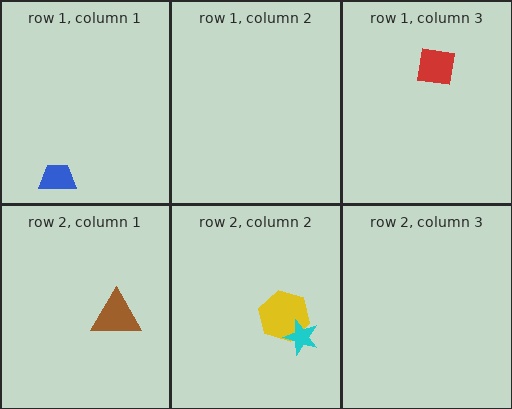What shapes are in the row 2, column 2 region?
The yellow hexagon, the cyan star.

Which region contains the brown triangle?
The row 2, column 1 region.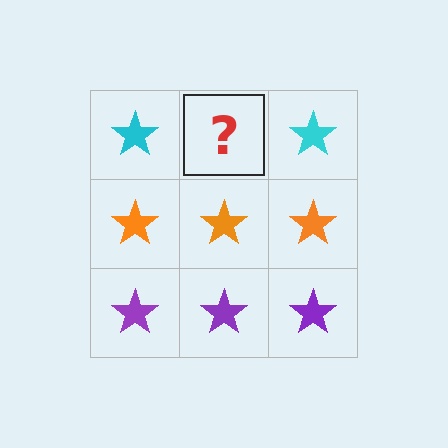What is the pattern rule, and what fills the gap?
The rule is that each row has a consistent color. The gap should be filled with a cyan star.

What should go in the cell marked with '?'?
The missing cell should contain a cyan star.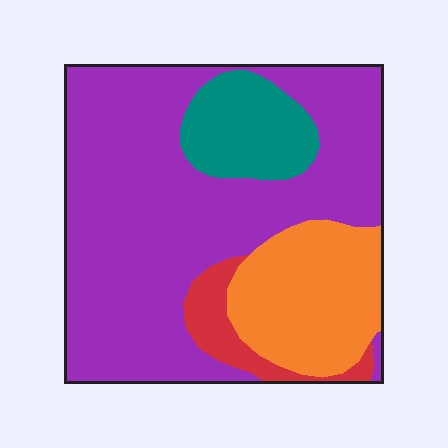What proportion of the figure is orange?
Orange takes up about one fifth (1/5) of the figure.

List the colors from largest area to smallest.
From largest to smallest: purple, orange, teal, red.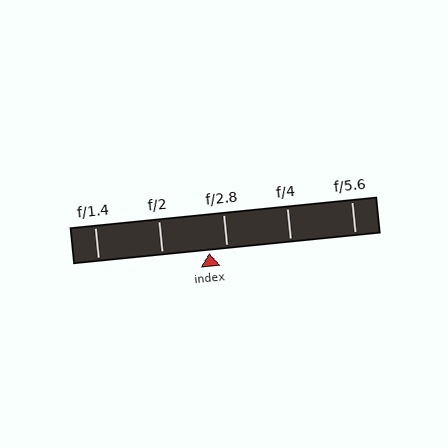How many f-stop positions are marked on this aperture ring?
There are 5 f-stop positions marked.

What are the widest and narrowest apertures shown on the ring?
The widest aperture shown is f/1.4 and the narrowest is f/5.6.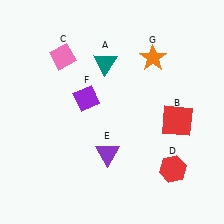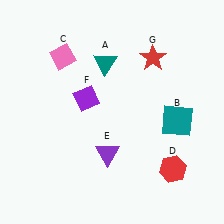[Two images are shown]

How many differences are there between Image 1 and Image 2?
There are 2 differences between the two images.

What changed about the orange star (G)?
In Image 1, G is orange. In Image 2, it changed to red.